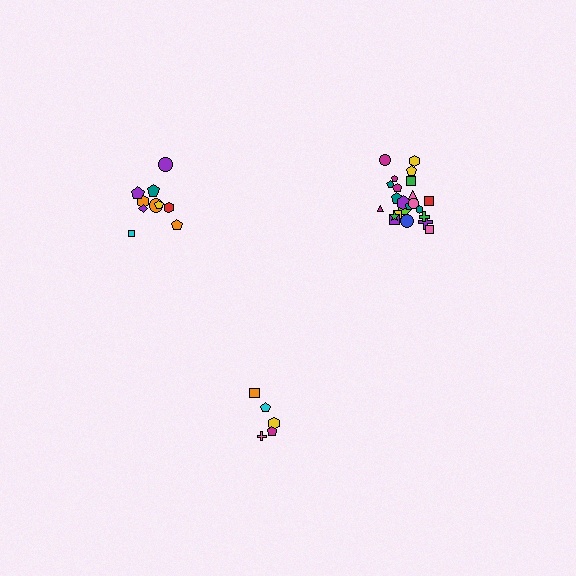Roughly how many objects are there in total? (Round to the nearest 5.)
Roughly 40 objects in total.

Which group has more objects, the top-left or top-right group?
The top-right group.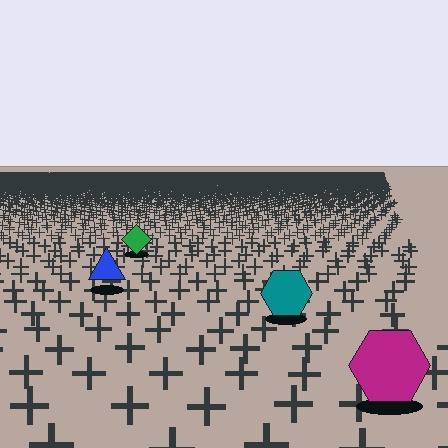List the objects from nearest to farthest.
From nearest to farthest: the magenta hexagon, the teal hexagon, the blue triangle, the green diamond.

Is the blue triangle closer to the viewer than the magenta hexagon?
No. The magenta hexagon is closer — you can tell from the texture gradient: the ground texture is coarser near it.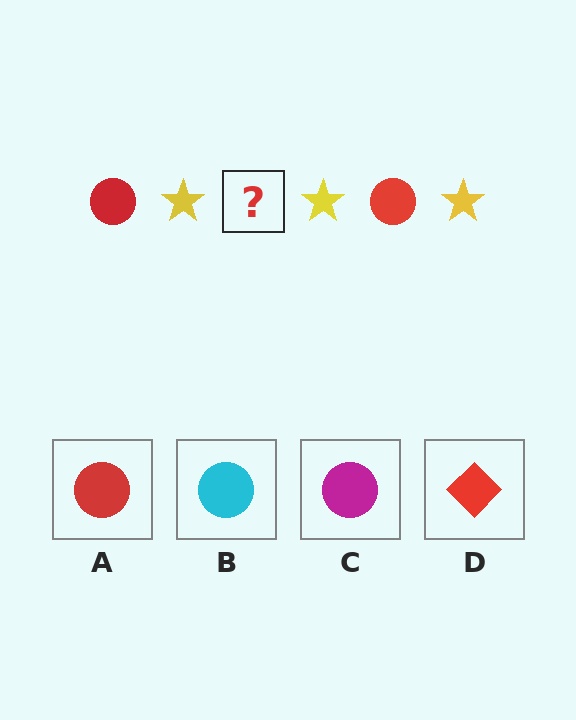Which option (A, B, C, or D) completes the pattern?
A.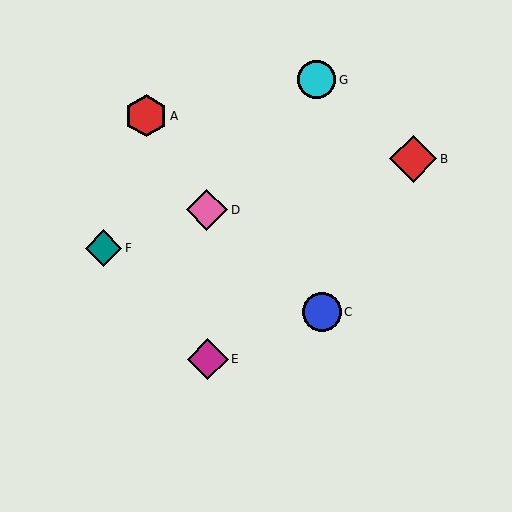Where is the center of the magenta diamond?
The center of the magenta diamond is at (208, 359).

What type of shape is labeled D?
Shape D is a pink diamond.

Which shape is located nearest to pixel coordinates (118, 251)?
The teal diamond (labeled F) at (104, 248) is nearest to that location.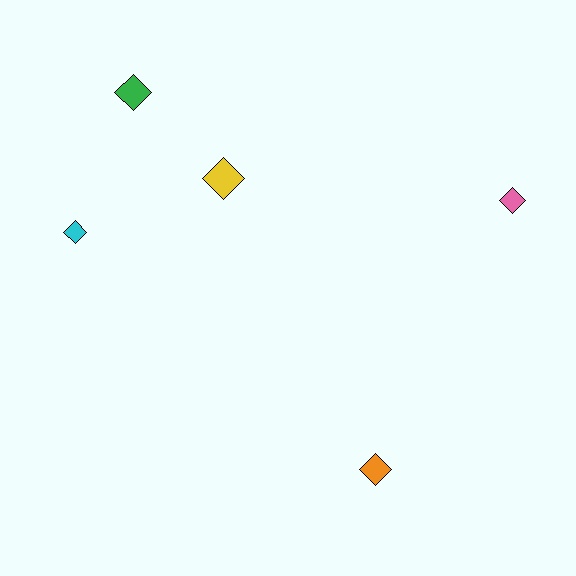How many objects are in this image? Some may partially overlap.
There are 5 objects.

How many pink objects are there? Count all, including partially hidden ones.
There is 1 pink object.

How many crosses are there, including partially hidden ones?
There are no crosses.